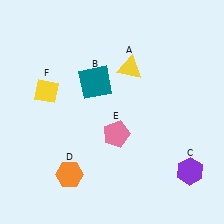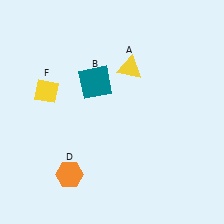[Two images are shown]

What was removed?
The purple hexagon (C), the pink pentagon (E) were removed in Image 2.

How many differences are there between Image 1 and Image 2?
There are 2 differences between the two images.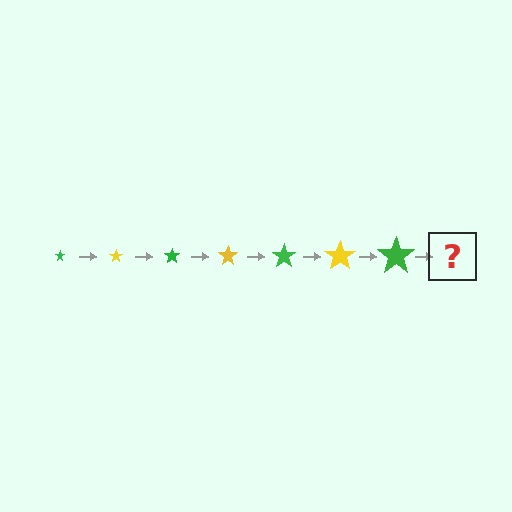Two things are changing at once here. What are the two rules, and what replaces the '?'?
The two rules are that the star grows larger each step and the color cycles through green and yellow. The '?' should be a yellow star, larger than the previous one.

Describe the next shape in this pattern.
It should be a yellow star, larger than the previous one.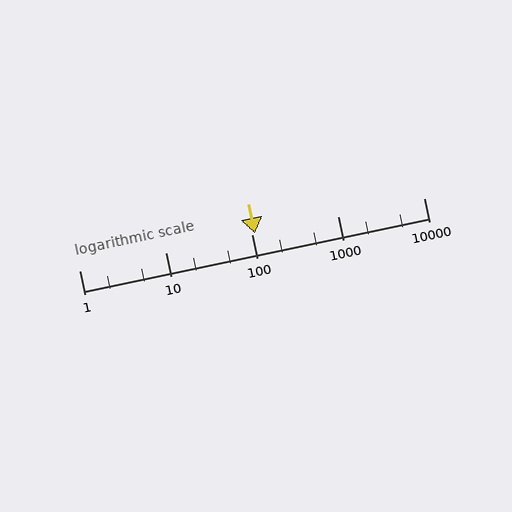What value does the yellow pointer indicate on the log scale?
The pointer indicates approximately 110.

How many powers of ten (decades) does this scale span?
The scale spans 4 decades, from 1 to 10000.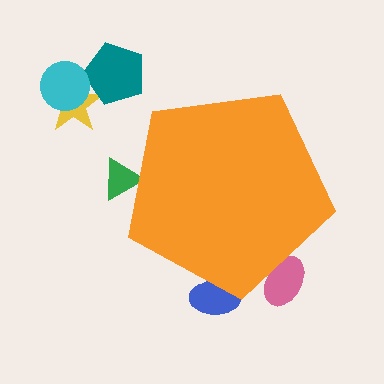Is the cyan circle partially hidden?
No, the cyan circle is fully visible.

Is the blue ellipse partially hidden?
Yes, the blue ellipse is partially hidden behind the orange pentagon.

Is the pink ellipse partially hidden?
Yes, the pink ellipse is partially hidden behind the orange pentagon.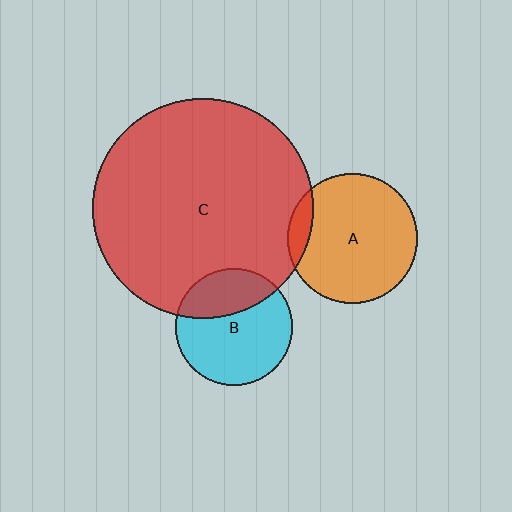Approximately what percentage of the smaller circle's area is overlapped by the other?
Approximately 30%.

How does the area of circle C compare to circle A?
Approximately 2.9 times.